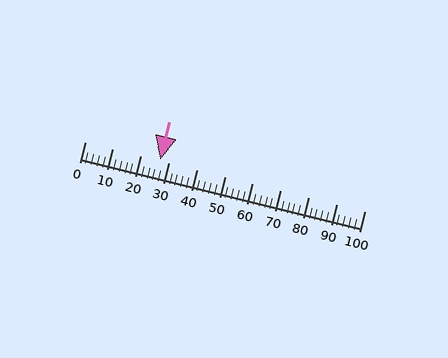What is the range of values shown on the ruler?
The ruler shows values from 0 to 100.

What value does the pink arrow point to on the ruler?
The pink arrow points to approximately 27.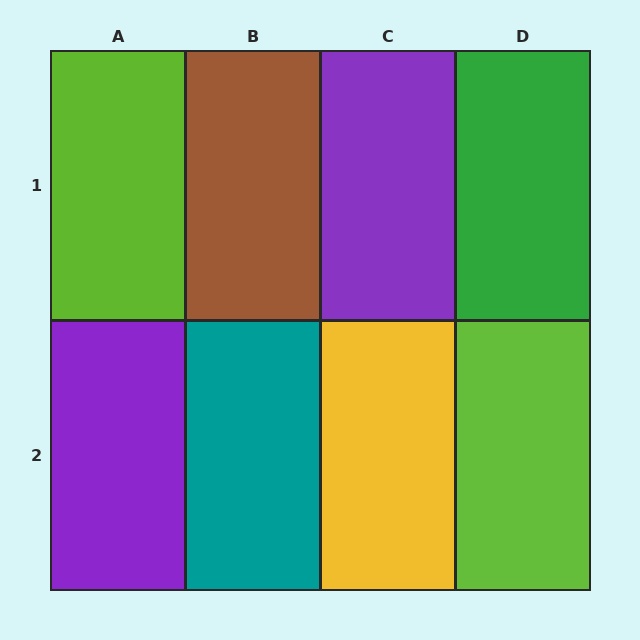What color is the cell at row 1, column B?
Brown.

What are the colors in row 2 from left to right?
Purple, teal, yellow, lime.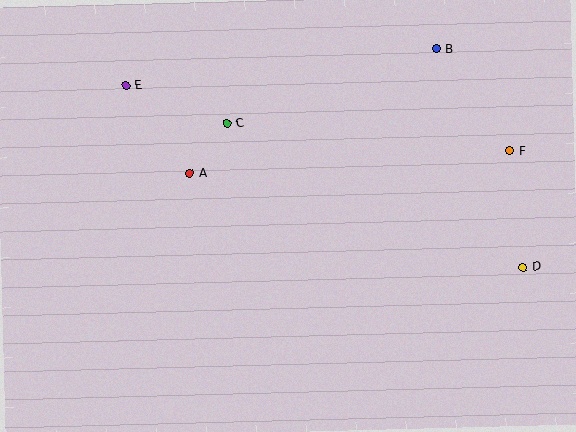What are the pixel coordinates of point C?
Point C is at (227, 123).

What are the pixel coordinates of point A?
Point A is at (189, 173).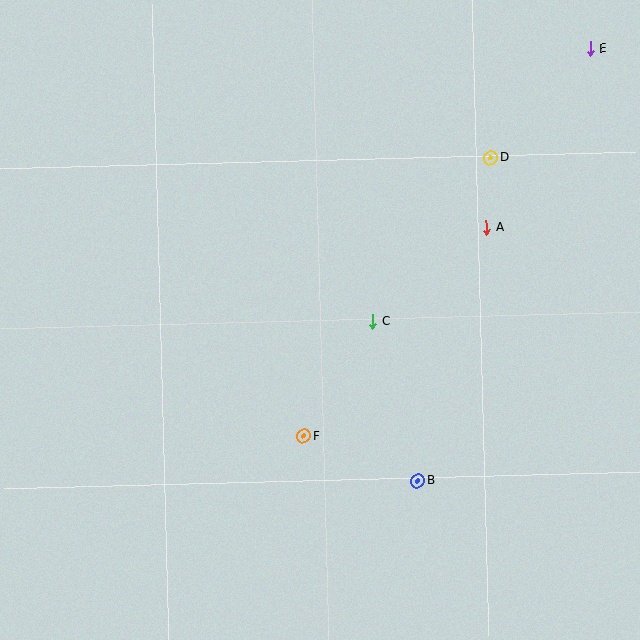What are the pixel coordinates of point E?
Point E is at (590, 49).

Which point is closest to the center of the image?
Point C at (373, 321) is closest to the center.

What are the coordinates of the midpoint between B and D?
The midpoint between B and D is at (454, 319).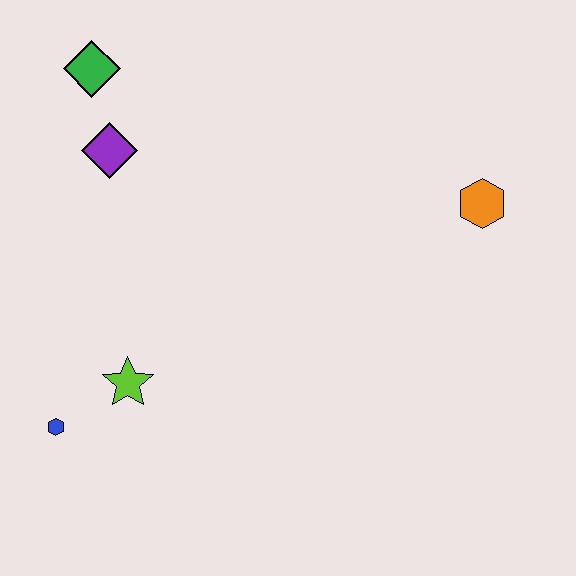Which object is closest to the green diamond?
The purple diamond is closest to the green diamond.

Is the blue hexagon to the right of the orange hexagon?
No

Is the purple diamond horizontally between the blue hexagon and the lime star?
Yes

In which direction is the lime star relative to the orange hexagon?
The lime star is to the left of the orange hexagon.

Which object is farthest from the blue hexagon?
The orange hexagon is farthest from the blue hexagon.